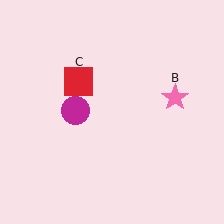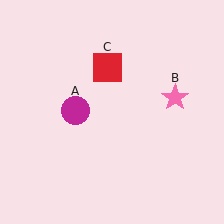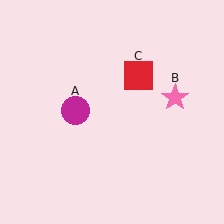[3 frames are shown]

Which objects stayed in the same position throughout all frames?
Magenta circle (object A) and pink star (object B) remained stationary.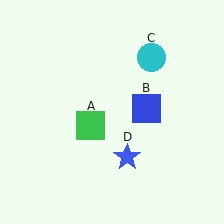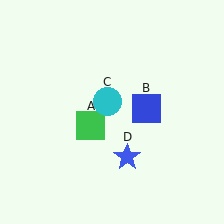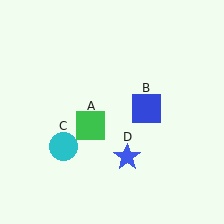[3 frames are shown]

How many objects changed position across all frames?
1 object changed position: cyan circle (object C).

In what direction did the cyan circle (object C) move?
The cyan circle (object C) moved down and to the left.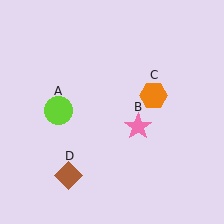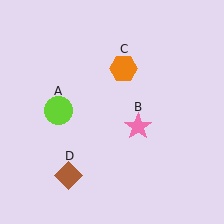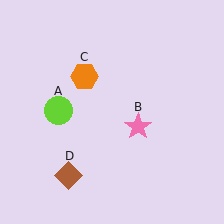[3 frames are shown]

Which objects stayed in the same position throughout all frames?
Lime circle (object A) and pink star (object B) and brown diamond (object D) remained stationary.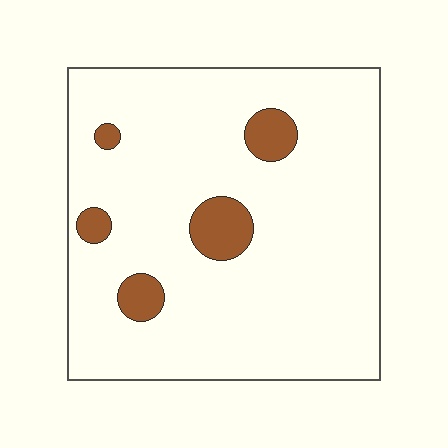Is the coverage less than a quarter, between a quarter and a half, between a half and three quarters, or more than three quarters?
Less than a quarter.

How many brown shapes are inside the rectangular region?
5.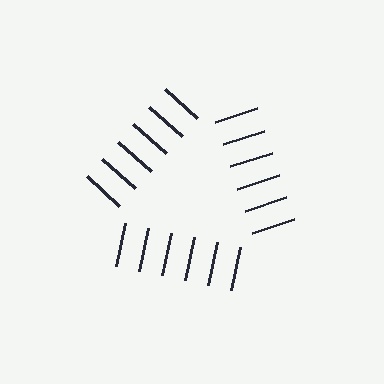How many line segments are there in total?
18 — 6 along each of the 3 edges.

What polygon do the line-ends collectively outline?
An illusory triangle — the line segments terminate on its edges but no continuous stroke is drawn.